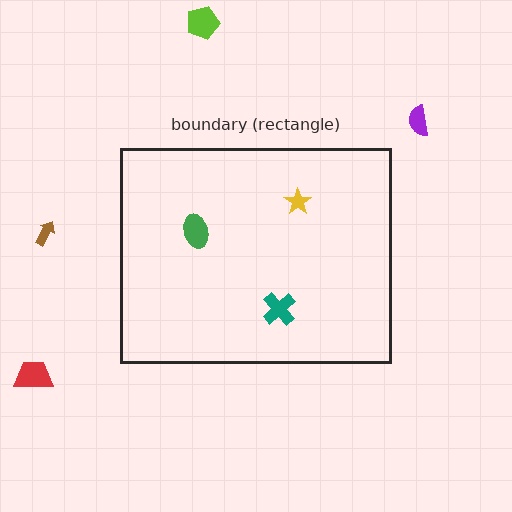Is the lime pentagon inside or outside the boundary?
Outside.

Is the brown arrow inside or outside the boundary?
Outside.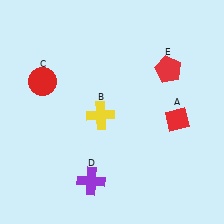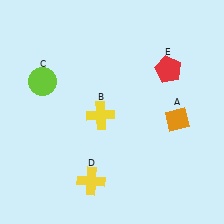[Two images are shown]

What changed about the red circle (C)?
In Image 1, C is red. In Image 2, it changed to lime.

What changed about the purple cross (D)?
In Image 1, D is purple. In Image 2, it changed to yellow.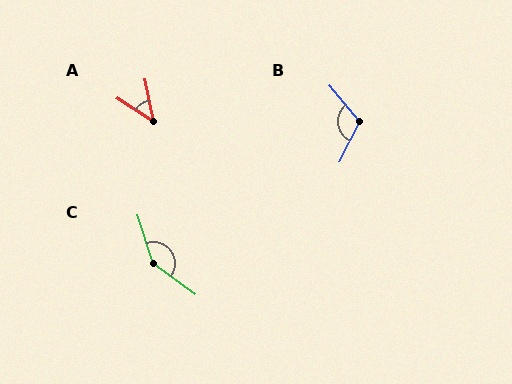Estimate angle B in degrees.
Approximately 113 degrees.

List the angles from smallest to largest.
A (46°), B (113°), C (144°).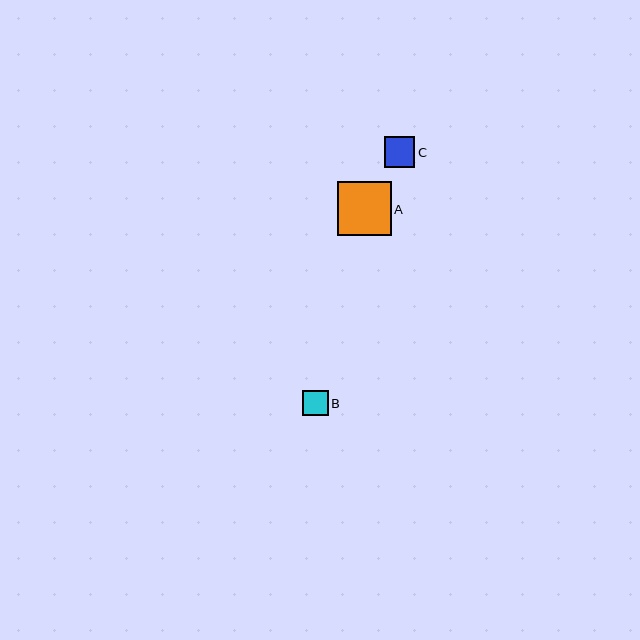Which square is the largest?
Square A is the largest with a size of approximately 54 pixels.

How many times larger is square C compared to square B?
Square C is approximately 1.2 times the size of square B.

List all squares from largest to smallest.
From largest to smallest: A, C, B.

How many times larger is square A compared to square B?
Square A is approximately 2.1 times the size of square B.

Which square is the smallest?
Square B is the smallest with a size of approximately 25 pixels.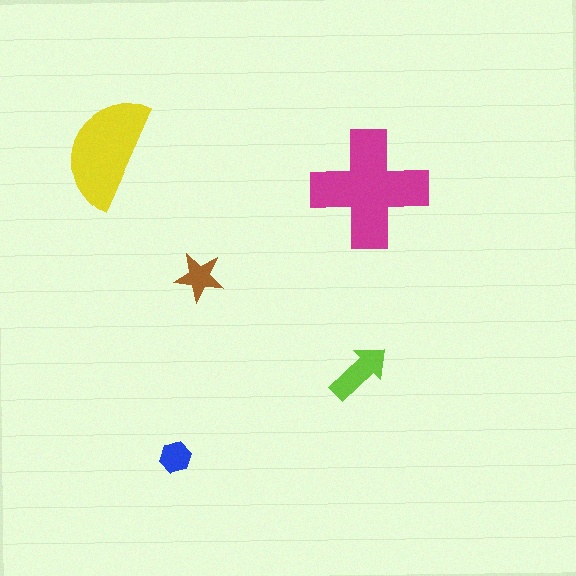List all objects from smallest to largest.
The blue hexagon, the brown star, the lime arrow, the yellow semicircle, the magenta cross.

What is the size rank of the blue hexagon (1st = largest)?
5th.